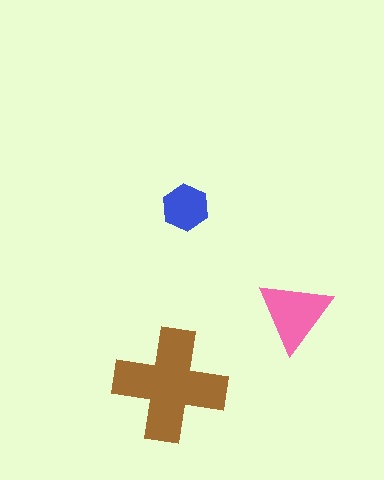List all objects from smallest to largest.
The blue hexagon, the pink triangle, the brown cross.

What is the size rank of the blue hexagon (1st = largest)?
3rd.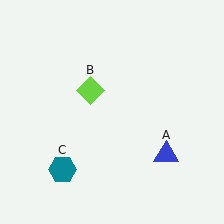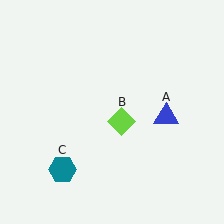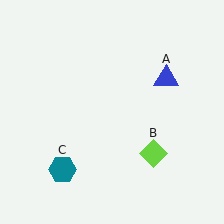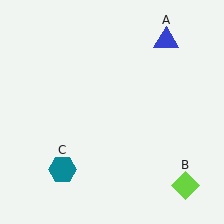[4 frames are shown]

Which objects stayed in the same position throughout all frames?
Teal hexagon (object C) remained stationary.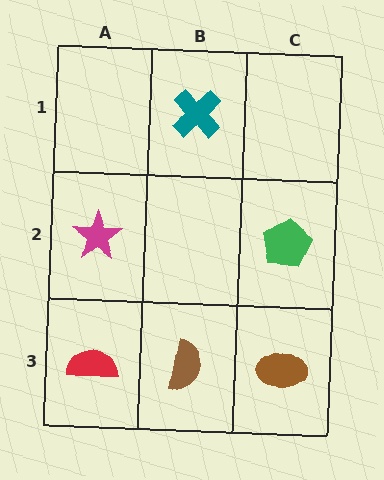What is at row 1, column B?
A teal cross.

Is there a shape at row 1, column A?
No, that cell is empty.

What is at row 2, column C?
A green pentagon.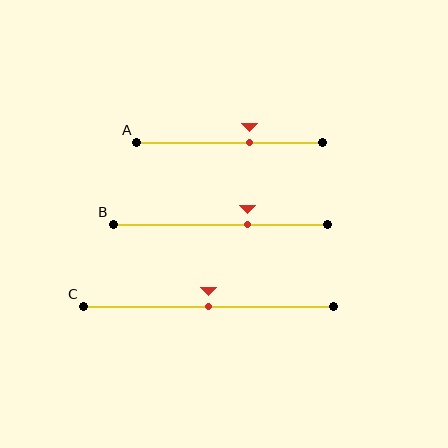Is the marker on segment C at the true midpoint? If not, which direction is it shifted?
Yes, the marker on segment C is at the true midpoint.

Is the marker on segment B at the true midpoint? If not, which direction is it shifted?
No, the marker on segment B is shifted to the right by about 13% of the segment length.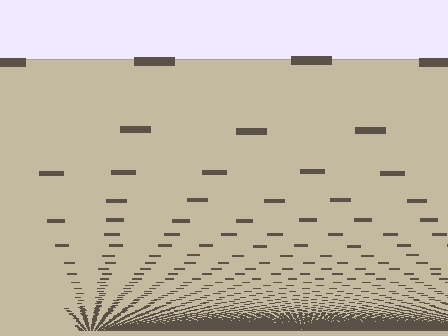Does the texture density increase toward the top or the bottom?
Density increases toward the bottom.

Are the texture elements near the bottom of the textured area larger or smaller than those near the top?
Smaller. The gradient is inverted — elements near the bottom are smaller and denser.